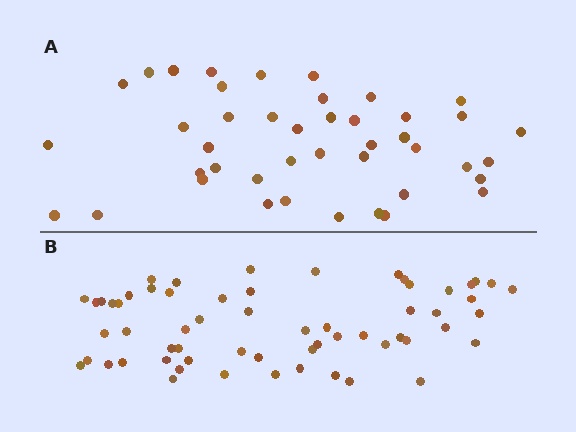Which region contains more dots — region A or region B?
Region B (the bottom region) has more dots.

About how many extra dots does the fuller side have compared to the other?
Region B has approximately 15 more dots than region A.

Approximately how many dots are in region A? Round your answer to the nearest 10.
About 40 dots. (The exact count is 43, which rounds to 40.)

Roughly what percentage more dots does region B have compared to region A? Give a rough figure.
About 40% more.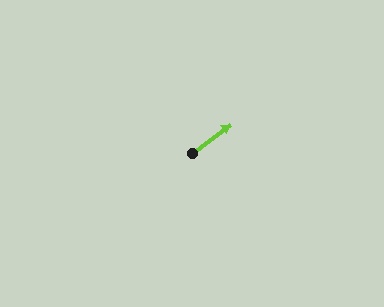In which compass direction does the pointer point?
Northeast.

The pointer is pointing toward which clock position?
Roughly 2 o'clock.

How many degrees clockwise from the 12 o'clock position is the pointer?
Approximately 53 degrees.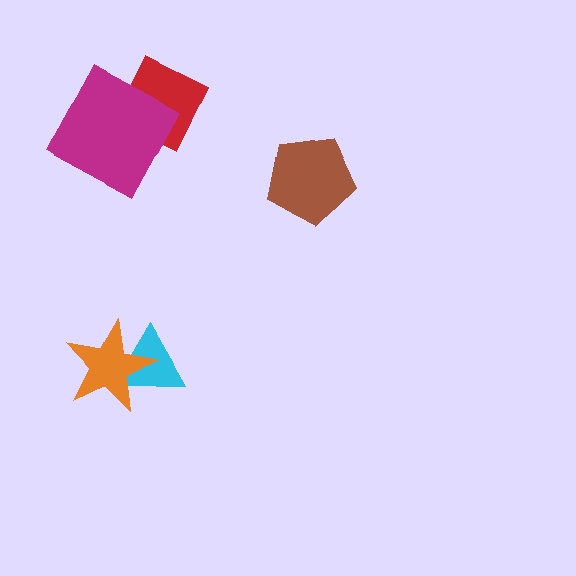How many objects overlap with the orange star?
1 object overlaps with the orange star.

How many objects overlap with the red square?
1 object overlaps with the red square.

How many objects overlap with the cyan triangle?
1 object overlaps with the cyan triangle.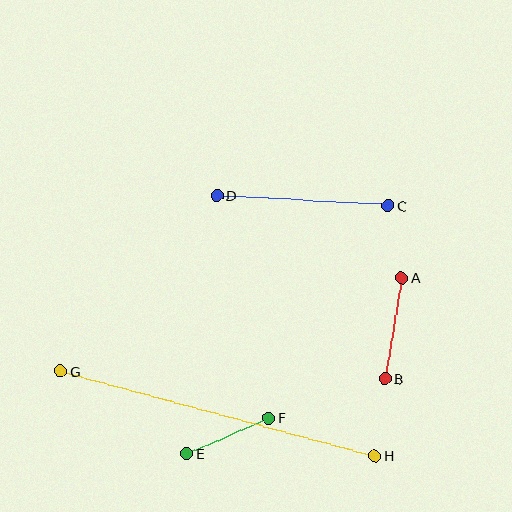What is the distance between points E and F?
The distance is approximately 89 pixels.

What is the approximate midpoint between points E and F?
The midpoint is at approximately (228, 436) pixels.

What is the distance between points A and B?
The distance is approximately 102 pixels.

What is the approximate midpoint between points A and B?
The midpoint is at approximately (393, 328) pixels.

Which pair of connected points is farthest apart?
Points G and H are farthest apart.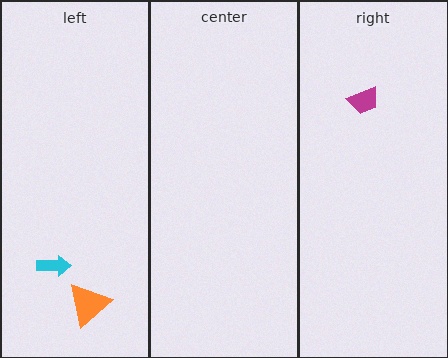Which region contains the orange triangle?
The left region.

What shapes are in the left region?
The orange triangle, the cyan arrow.